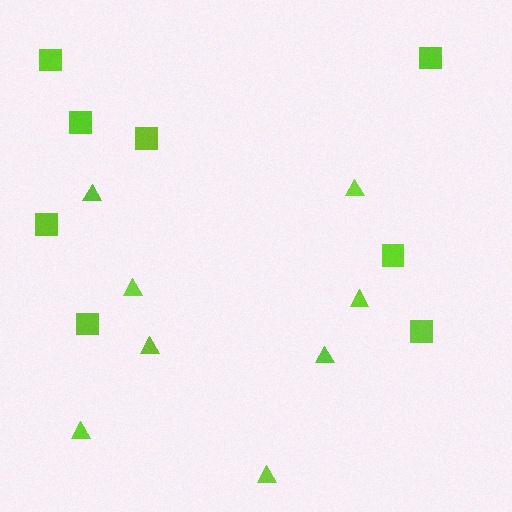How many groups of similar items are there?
There are 2 groups: one group of squares (8) and one group of triangles (8).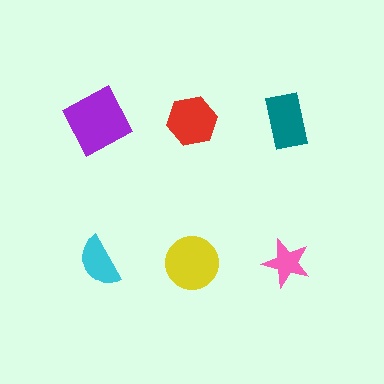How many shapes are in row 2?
3 shapes.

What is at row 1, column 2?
A red hexagon.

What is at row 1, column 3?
A teal rectangle.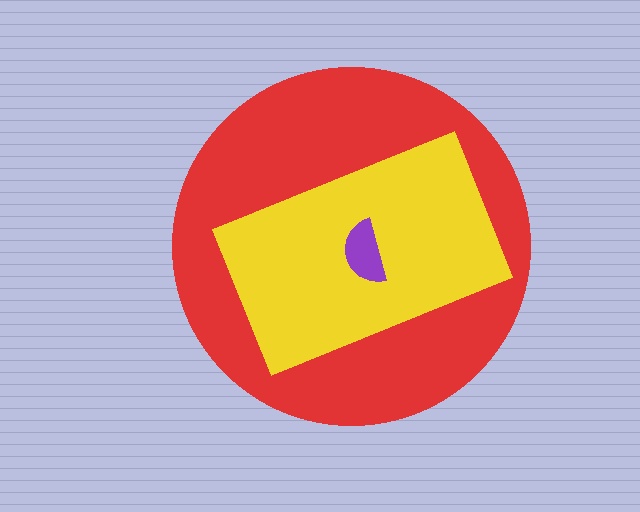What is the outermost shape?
The red circle.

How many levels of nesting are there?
3.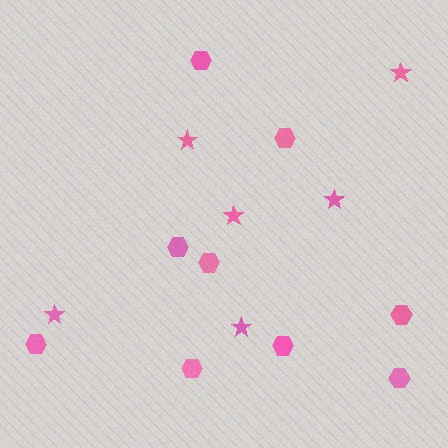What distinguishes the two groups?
There are 2 groups: one group of stars (6) and one group of hexagons (9).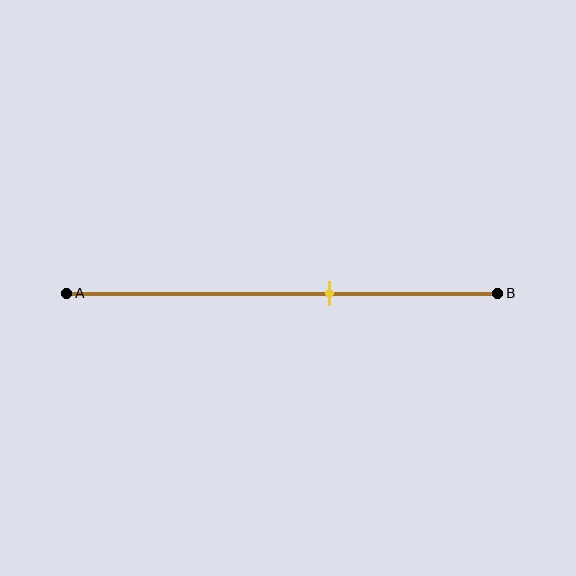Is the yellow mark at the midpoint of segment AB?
No, the mark is at about 60% from A, not at the 50% midpoint.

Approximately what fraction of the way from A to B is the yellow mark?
The yellow mark is approximately 60% of the way from A to B.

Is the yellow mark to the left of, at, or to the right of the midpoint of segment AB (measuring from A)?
The yellow mark is to the right of the midpoint of segment AB.